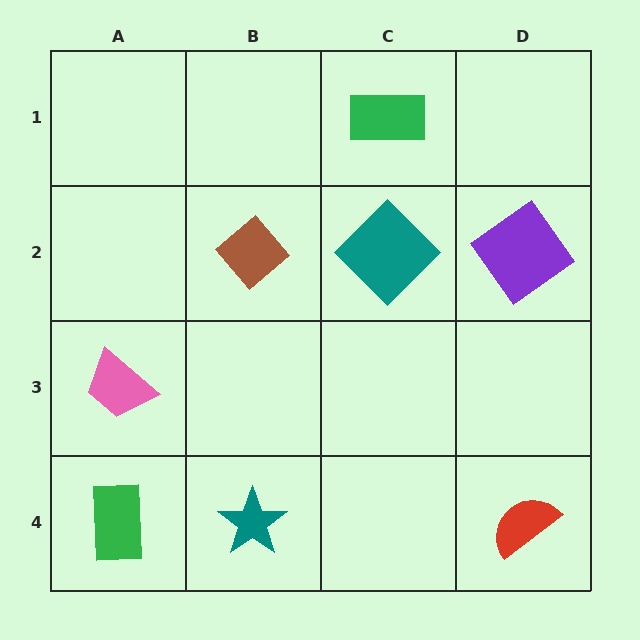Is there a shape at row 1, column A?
No, that cell is empty.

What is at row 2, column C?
A teal diamond.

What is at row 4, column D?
A red semicircle.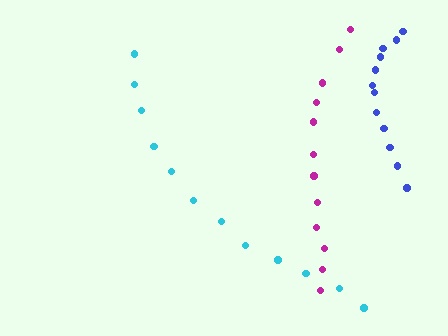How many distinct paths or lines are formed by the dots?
There are 3 distinct paths.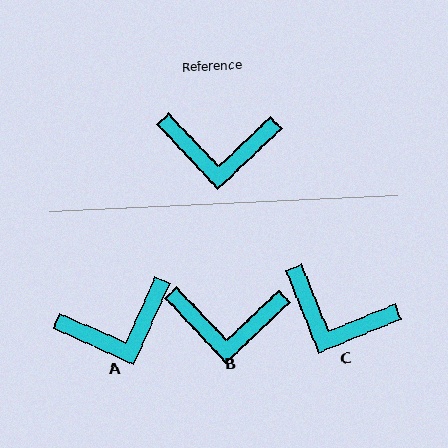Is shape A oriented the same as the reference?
No, it is off by about 23 degrees.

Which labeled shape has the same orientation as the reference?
B.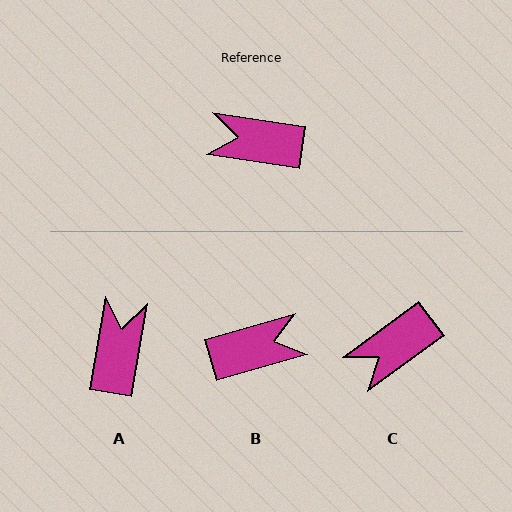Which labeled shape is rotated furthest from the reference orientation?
B, about 155 degrees away.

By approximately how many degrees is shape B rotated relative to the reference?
Approximately 155 degrees clockwise.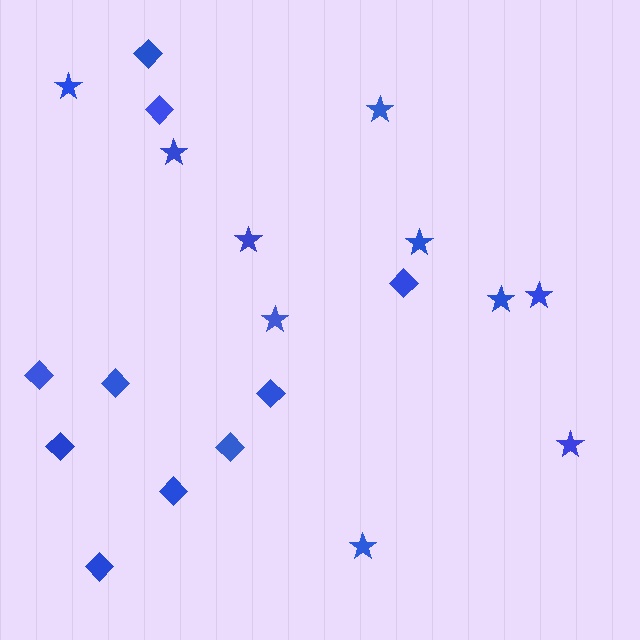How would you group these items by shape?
There are 2 groups: one group of stars (10) and one group of diamonds (10).